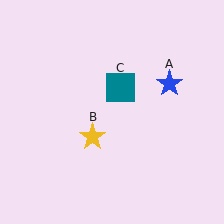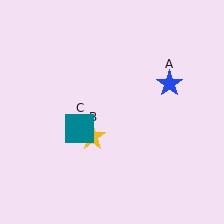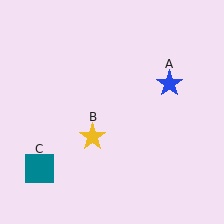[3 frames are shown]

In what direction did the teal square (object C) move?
The teal square (object C) moved down and to the left.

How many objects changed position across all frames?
1 object changed position: teal square (object C).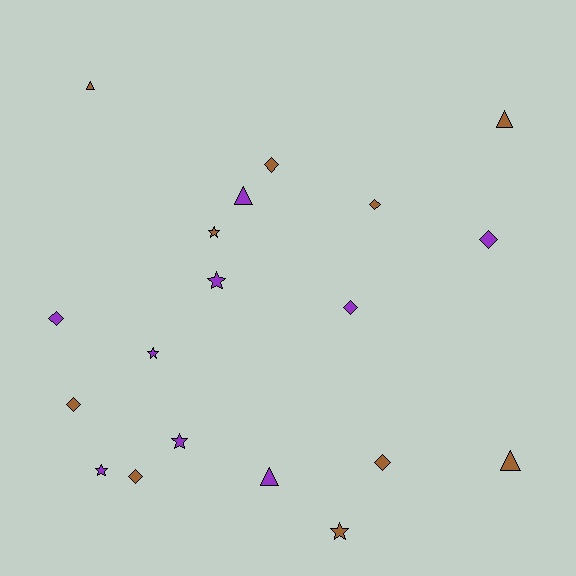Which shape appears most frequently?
Diamond, with 8 objects.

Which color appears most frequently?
Brown, with 10 objects.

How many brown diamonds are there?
There are 5 brown diamonds.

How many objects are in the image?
There are 19 objects.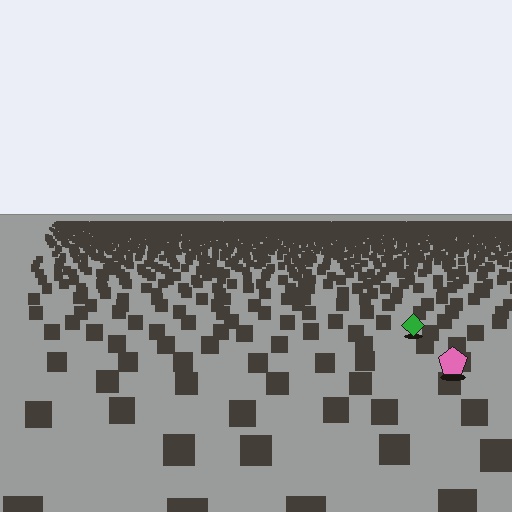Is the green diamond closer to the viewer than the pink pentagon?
No. The pink pentagon is closer — you can tell from the texture gradient: the ground texture is coarser near it.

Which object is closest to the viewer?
The pink pentagon is closest. The texture marks near it are larger and more spread out.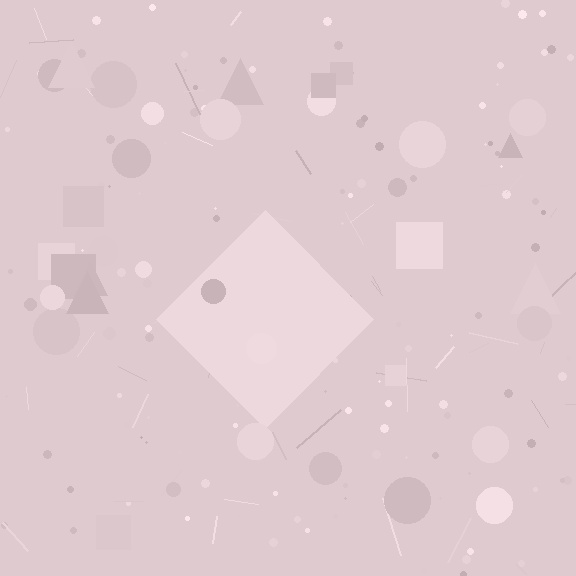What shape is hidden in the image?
A diamond is hidden in the image.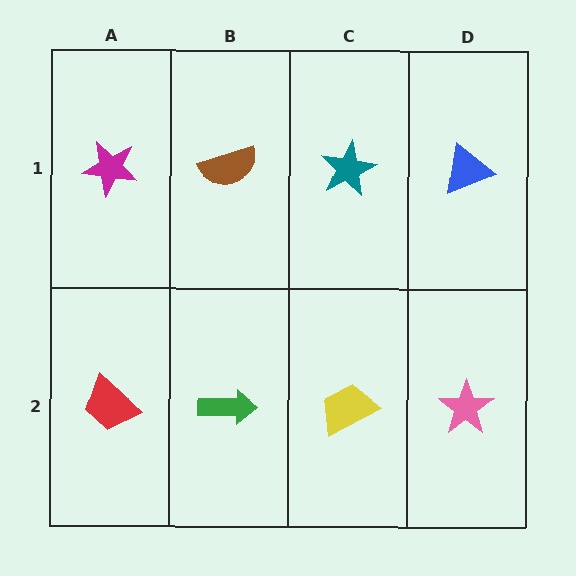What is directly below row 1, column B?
A green arrow.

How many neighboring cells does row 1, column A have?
2.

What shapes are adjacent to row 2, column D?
A blue triangle (row 1, column D), a yellow trapezoid (row 2, column C).